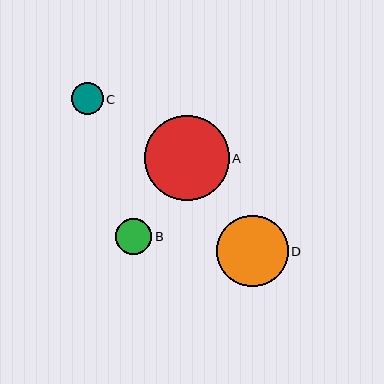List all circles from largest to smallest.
From largest to smallest: A, D, B, C.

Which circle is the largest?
Circle A is the largest with a size of approximately 85 pixels.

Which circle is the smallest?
Circle C is the smallest with a size of approximately 32 pixels.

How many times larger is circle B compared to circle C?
Circle B is approximately 1.1 times the size of circle C.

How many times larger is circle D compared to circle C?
Circle D is approximately 2.3 times the size of circle C.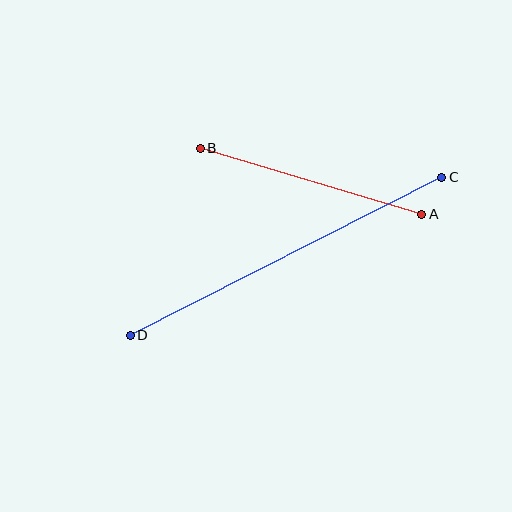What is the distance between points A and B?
The distance is approximately 231 pixels.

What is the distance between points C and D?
The distance is approximately 349 pixels.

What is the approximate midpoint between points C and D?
The midpoint is at approximately (286, 256) pixels.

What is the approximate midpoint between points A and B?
The midpoint is at approximately (311, 181) pixels.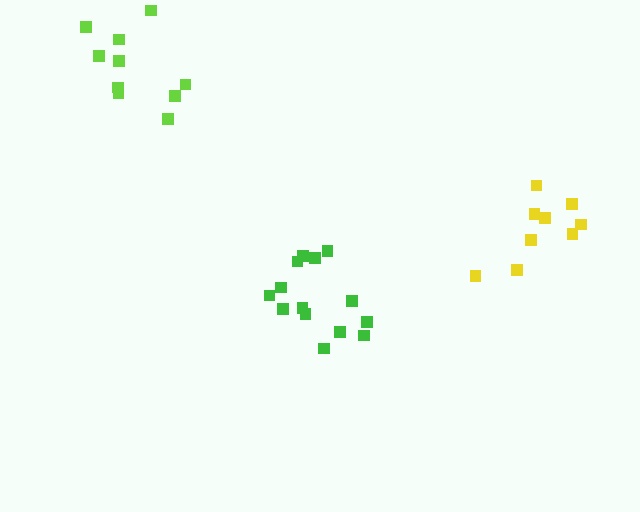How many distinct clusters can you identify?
There are 3 distinct clusters.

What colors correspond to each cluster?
The clusters are colored: green, lime, yellow.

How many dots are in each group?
Group 1: 14 dots, Group 2: 10 dots, Group 3: 9 dots (33 total).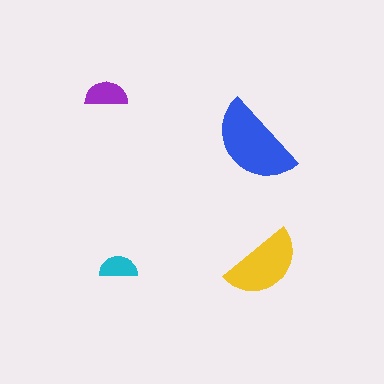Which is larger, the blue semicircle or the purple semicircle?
The blue one.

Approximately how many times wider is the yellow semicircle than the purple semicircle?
About 2 times wider.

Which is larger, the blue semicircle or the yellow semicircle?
The blue one.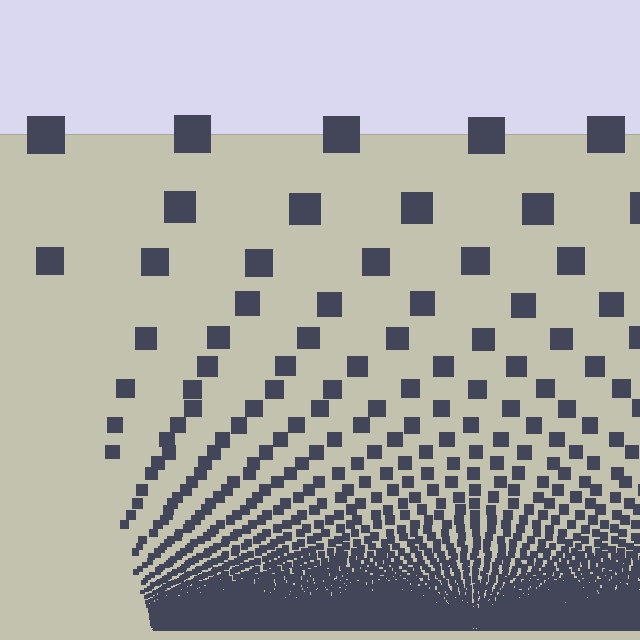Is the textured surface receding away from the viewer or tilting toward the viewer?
The surface appears to tilt toward the viewer. Texture elements get larger and sparser toward the top.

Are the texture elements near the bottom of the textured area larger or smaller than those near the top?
Smaller. The gradient is inverted — elements near the bottom are smaller and denser.